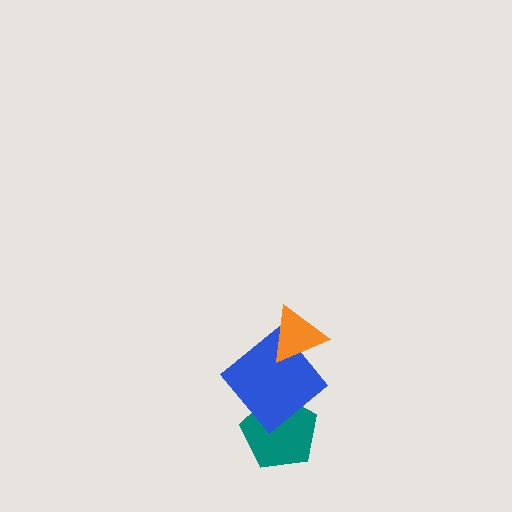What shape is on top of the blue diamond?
The orange triangle is on top of the blue diamond.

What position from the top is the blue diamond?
The blue diamond is 2nd from the top.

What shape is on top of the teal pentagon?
The blue diamond is on top of the teal pentagon.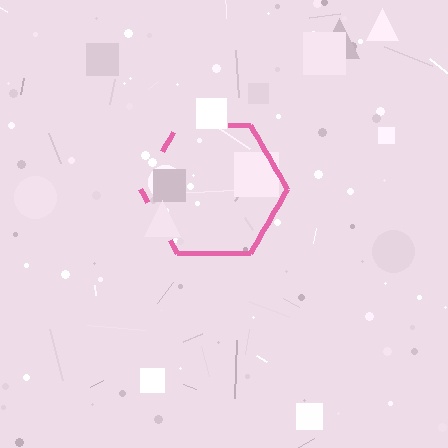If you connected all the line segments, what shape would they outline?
They would outline a hexagon.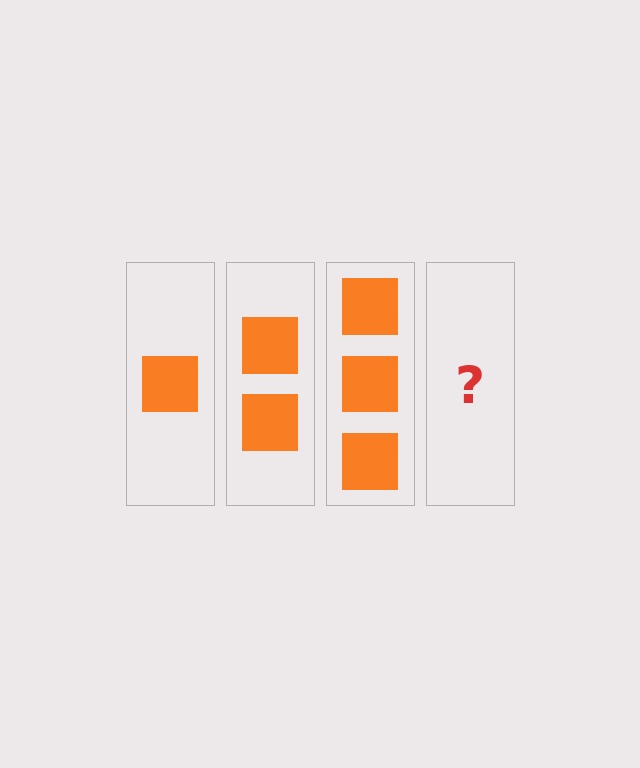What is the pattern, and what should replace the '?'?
The pattern is that each step adds one more square. The '?' should be 4 squares.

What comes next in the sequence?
The next element should be 4 squares.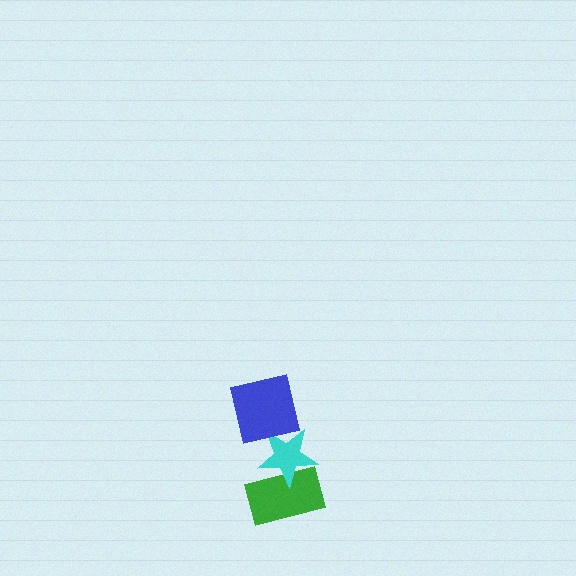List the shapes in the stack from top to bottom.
From top to bottom: the blue square, the cyan star, the green rectangle.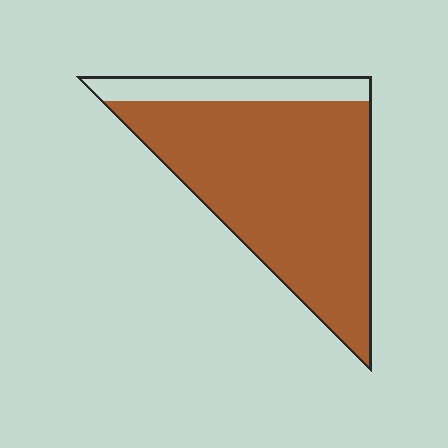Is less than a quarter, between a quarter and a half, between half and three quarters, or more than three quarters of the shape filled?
More than three quarters.